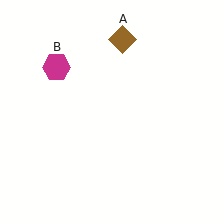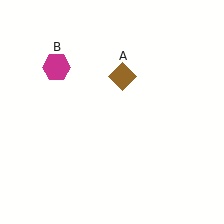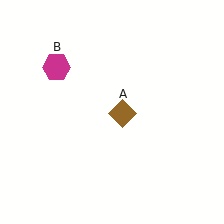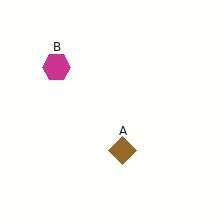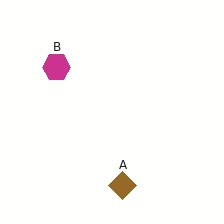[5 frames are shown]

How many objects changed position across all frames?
1 object changed position: brown diamond (object A).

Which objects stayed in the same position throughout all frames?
Magenta hexagon (object B) remained stationary.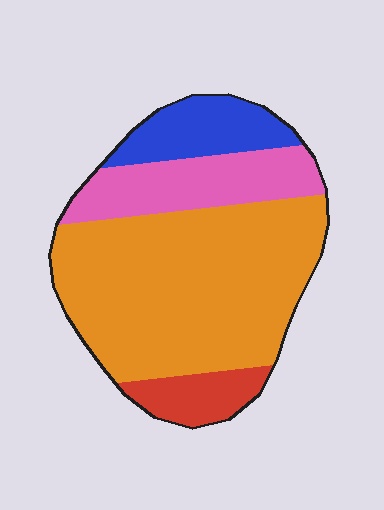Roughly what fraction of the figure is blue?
Blue takes up about one eighth (1/8) of the figure.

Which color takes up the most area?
Orange, at roughly 60%.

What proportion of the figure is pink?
Pink takes up between a sixth and a third of the figure.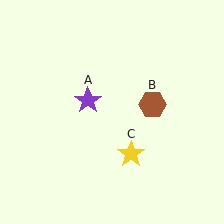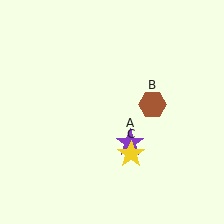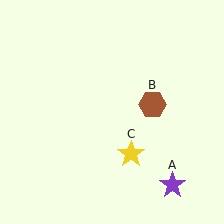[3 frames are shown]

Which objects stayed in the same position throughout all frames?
Brown hexagon (object B) and yellow star (object C) remained stationary.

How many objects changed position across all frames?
1 object changed position: purple star (object A).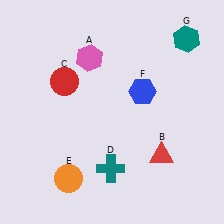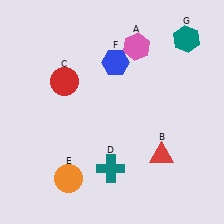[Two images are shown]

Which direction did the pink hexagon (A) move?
The pink hexagon (A) moved right.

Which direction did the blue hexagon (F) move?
The blue hexagon (F) moved up.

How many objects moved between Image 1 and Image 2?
2 objects moved between the two images.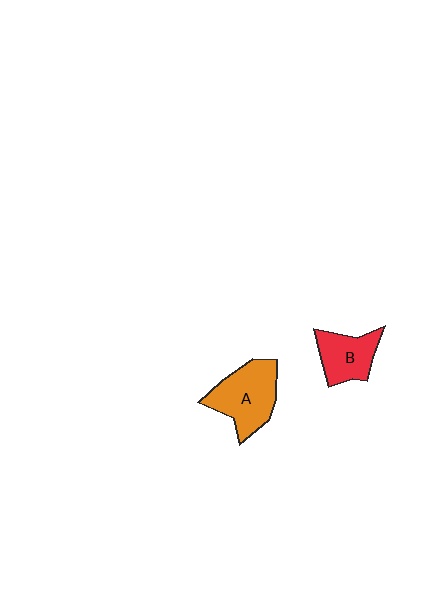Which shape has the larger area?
Shape A (orange).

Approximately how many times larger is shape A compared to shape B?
Approximately 1.4 times.